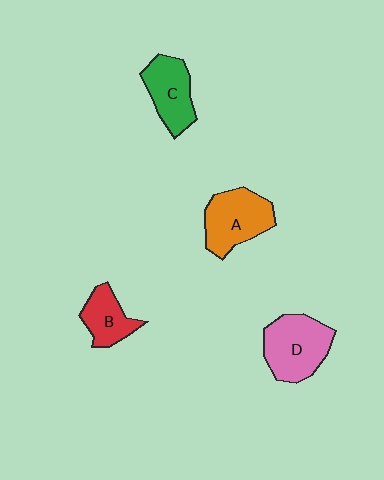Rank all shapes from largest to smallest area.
From largest to smallest: D (pink), A (orange), C (green), B (red).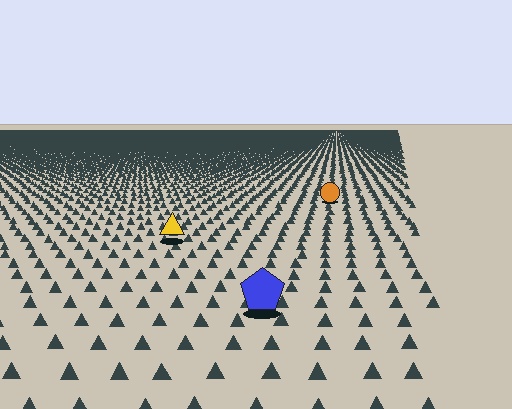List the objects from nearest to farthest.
From nearest to farthest: the blue pentagon, the yellow triangle, the orange circle.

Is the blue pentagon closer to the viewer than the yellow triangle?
Yes. The blue pentagon is closer — you can tell from the texture gradient: the ground texture is coarser near it.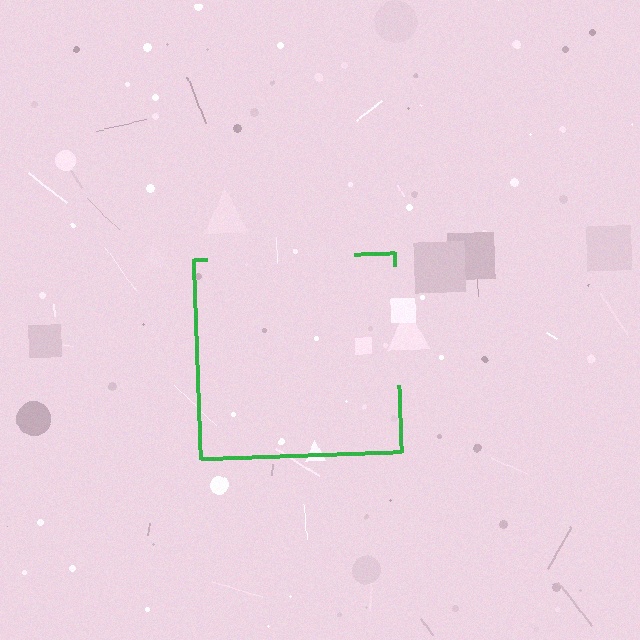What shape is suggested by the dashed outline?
The dashed outline suggests a square.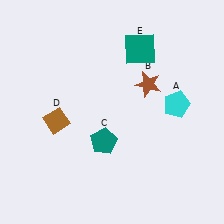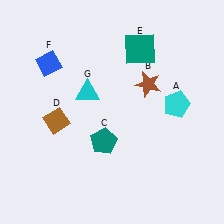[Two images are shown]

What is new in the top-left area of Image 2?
A cyan triangle (G) was added in the top-left area of Image 2.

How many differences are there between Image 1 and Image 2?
There are 2 differences between the two images.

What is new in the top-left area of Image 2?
A blue diamond (F) was added in the top-left area of Image 2.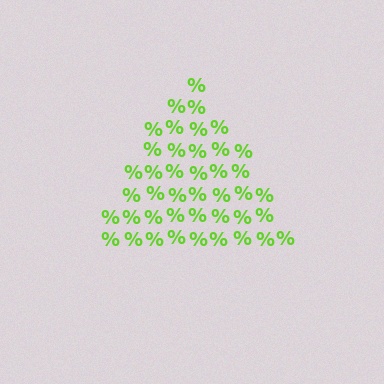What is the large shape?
The large shape is a triangle.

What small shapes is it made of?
It is made of small percent signs.